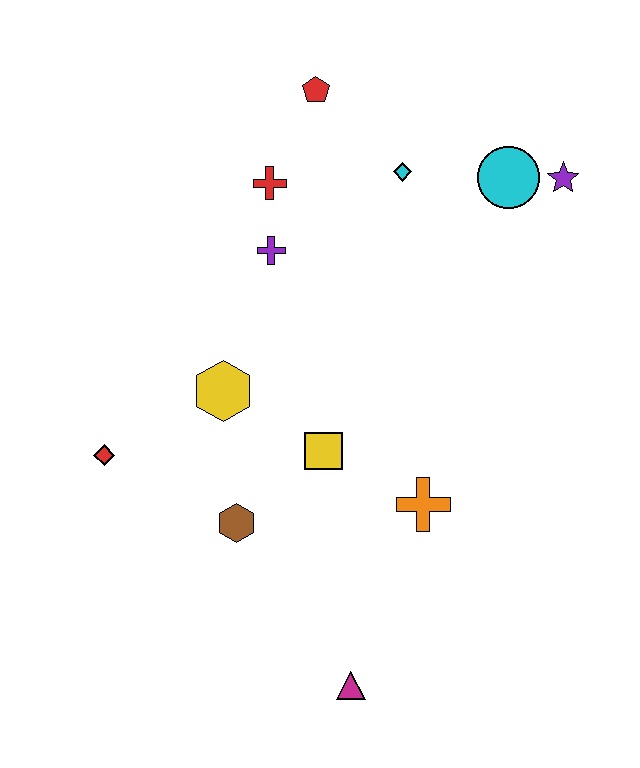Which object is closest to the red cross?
The purple cross is closest to the red cross.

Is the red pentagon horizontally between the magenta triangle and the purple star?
No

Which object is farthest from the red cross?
The magenta triangle is farthest from the red cross.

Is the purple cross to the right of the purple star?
No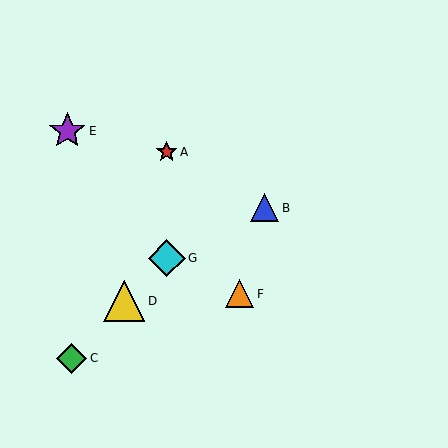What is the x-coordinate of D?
Object D is at x≈124.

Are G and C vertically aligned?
No, G is at x≈167 and C is at x≈71.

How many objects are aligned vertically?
2 objects (A, G) are aligned vertically.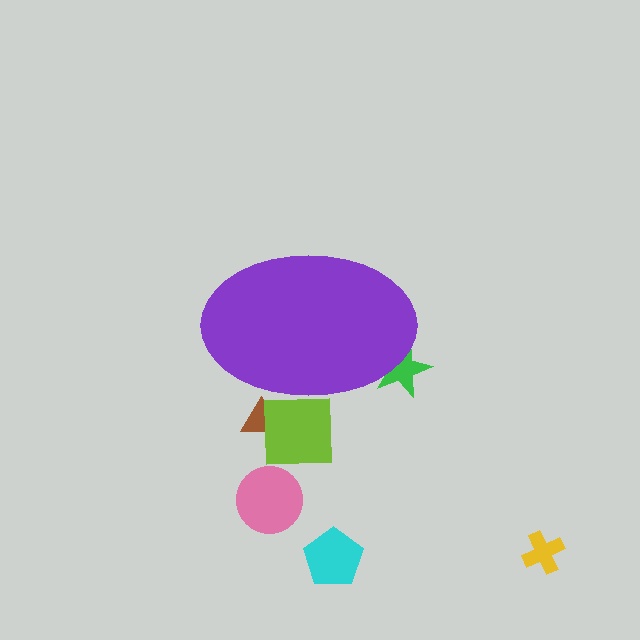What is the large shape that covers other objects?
A purple ellipse.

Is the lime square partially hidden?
Yes, the lime square is partially hidden behind the purple ellipse.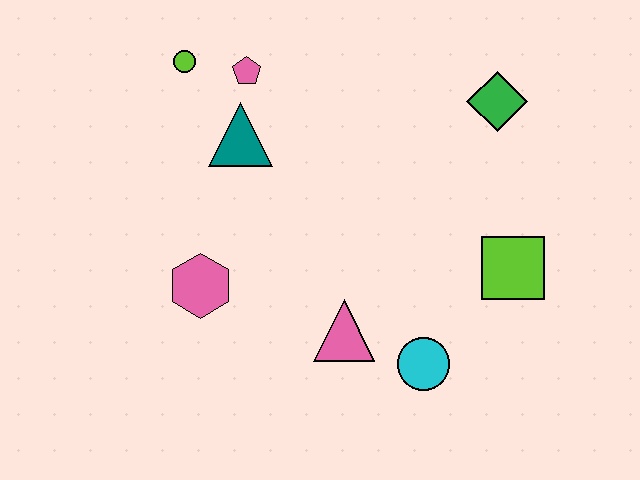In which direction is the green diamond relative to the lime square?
The green diamond is above the lime square.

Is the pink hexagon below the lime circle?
Yes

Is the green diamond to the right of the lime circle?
Yes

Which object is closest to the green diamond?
The lime square is closest to the green diamond.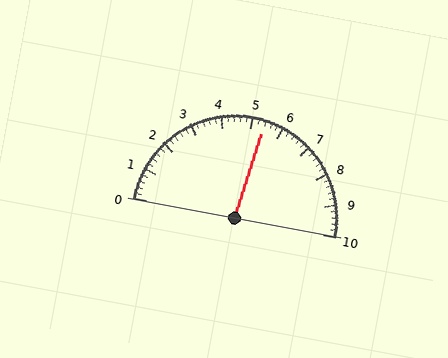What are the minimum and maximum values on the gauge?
The gauge ranges from 0 to 10.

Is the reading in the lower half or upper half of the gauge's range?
The reading is in the upper half of the range (0 to 10).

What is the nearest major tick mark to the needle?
The nearest major tick mark is 5.